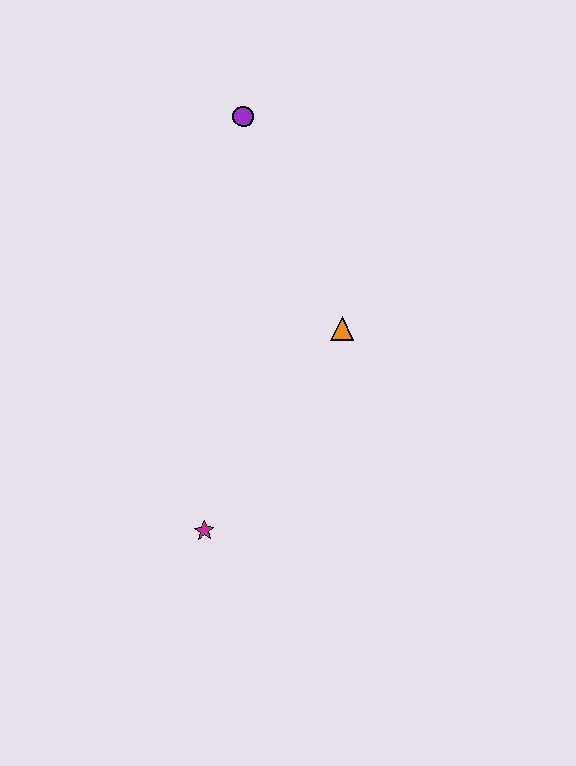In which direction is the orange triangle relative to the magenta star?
The orange triangle is above the magenta star.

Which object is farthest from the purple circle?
The magenta star is farthest from the purple circle.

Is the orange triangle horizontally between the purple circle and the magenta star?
No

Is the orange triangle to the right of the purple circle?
Yes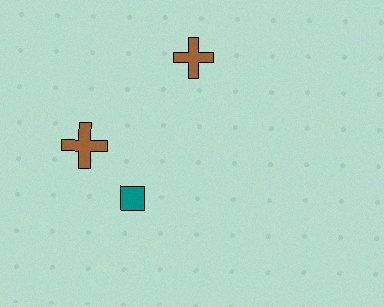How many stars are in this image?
There are no stars.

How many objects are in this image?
There are 3 objects.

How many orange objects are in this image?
There are no orange objects.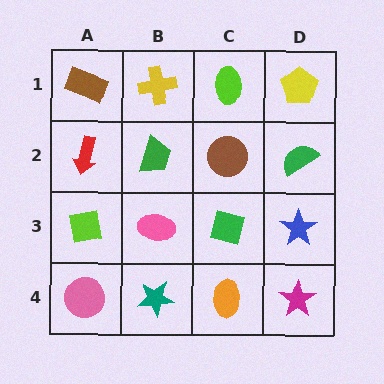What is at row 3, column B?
A pink ellipse.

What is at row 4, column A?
A pink circle.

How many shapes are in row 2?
4 shapes.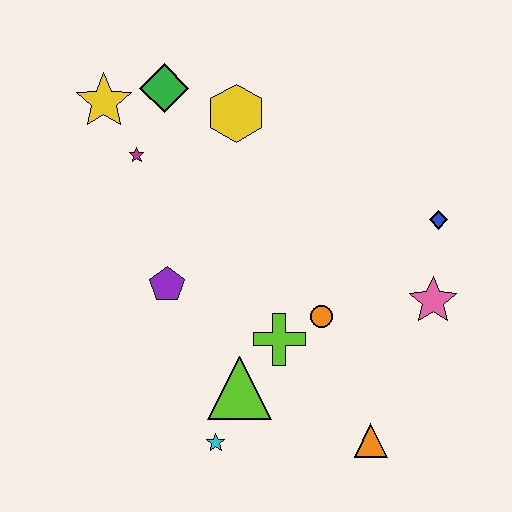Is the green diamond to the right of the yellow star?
Yes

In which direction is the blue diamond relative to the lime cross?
The blue diamond is to the right of the lime cross.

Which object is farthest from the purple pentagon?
The blue diamond is farthest from the purple pentagon.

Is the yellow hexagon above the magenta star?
Yes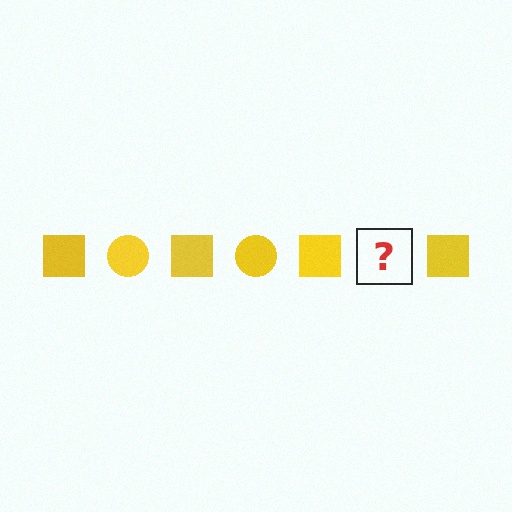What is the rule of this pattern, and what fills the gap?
The rule is that the pattern cycles through square, circle shapes in yellow. The gap should be filled with a yellow circle.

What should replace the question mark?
The question mark should be replaced with a yellow circle.